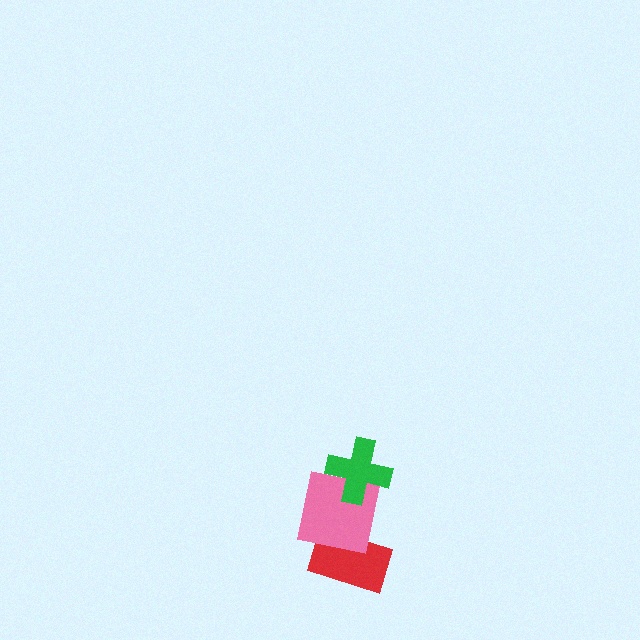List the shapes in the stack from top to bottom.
From top to bottom: the green cross, the pink square, the red rectangle.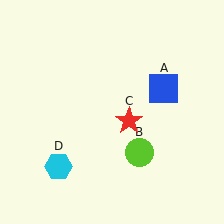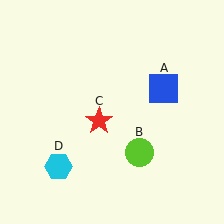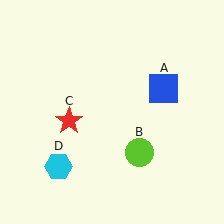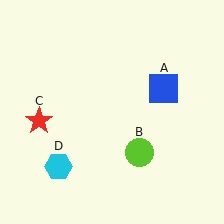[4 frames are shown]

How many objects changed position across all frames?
1 object changed position: red star (object C).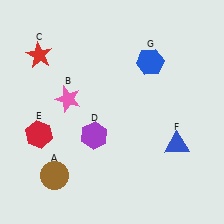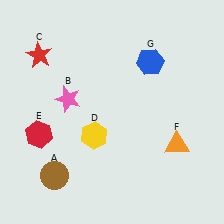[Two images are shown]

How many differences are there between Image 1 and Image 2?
There are 2 differences between the two images.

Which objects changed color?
D changed from purple to yellow. F changed from blue to orange.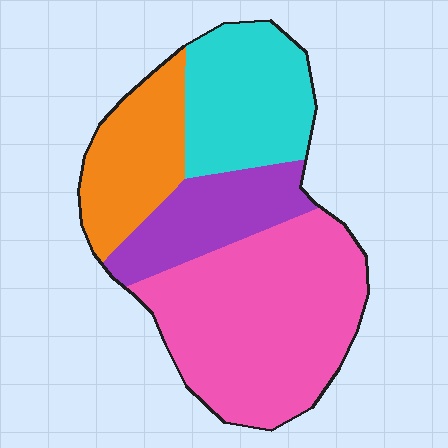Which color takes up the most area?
Pink, at roughly 45%.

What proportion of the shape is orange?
Orange covers around 20% of the shape.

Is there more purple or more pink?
Pink.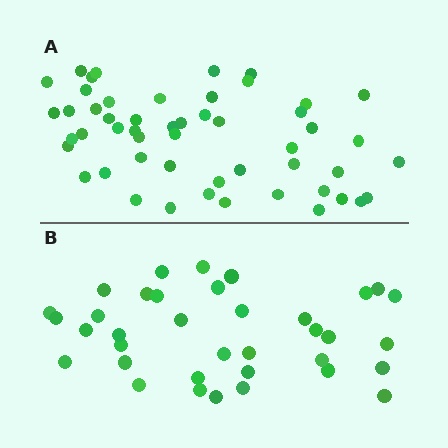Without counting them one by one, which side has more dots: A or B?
Region A (the top region) has more dots.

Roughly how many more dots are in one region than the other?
Region A has approximately 15 more dots than region B.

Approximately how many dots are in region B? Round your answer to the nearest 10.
About 40 dots. (The exact count is 36, which rounds to 40.)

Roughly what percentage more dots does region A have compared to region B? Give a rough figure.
About 45% more.